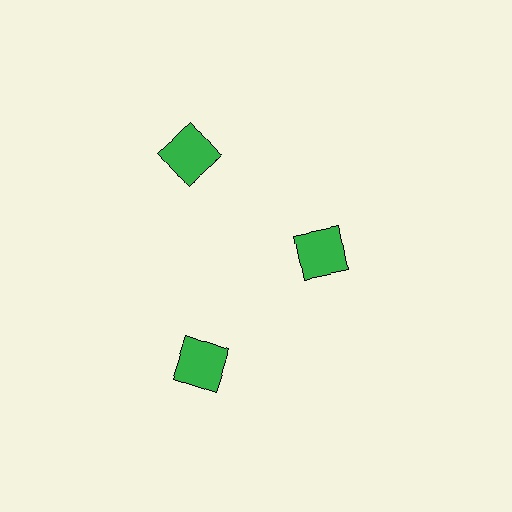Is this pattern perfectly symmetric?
No. The 3 green squares are arranged in a ring, but one element near the 3 o'clock position is pulled inward toward the center, breaking the 3-fold rotational symmetry.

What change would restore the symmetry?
The symmetry would be restored by moving it outward, back onto the ring so that all 3 squares sit at equal angles and equal distance from the center.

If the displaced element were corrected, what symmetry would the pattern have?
It would have 3-fold rotational symmetry — the pattern would map onto itself every 120 degrees.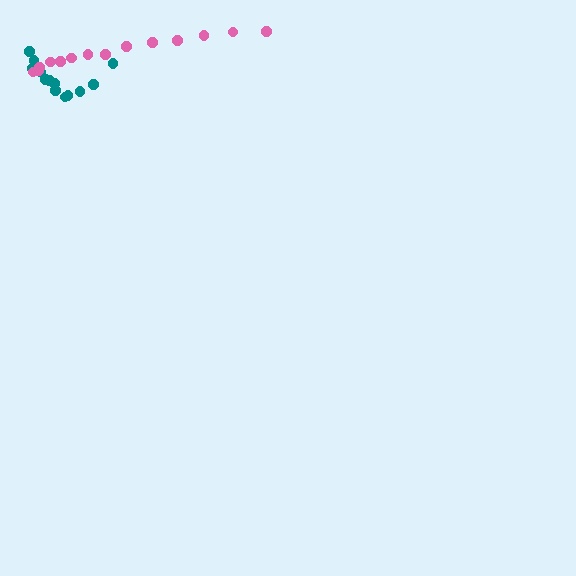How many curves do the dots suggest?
There are 2 distinct paths.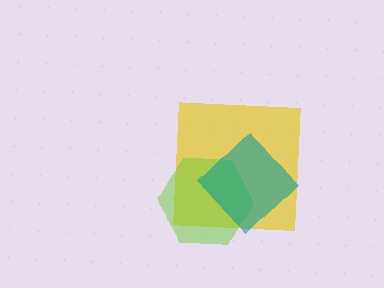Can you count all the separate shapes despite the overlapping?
Yes, there are 3 separate shapes.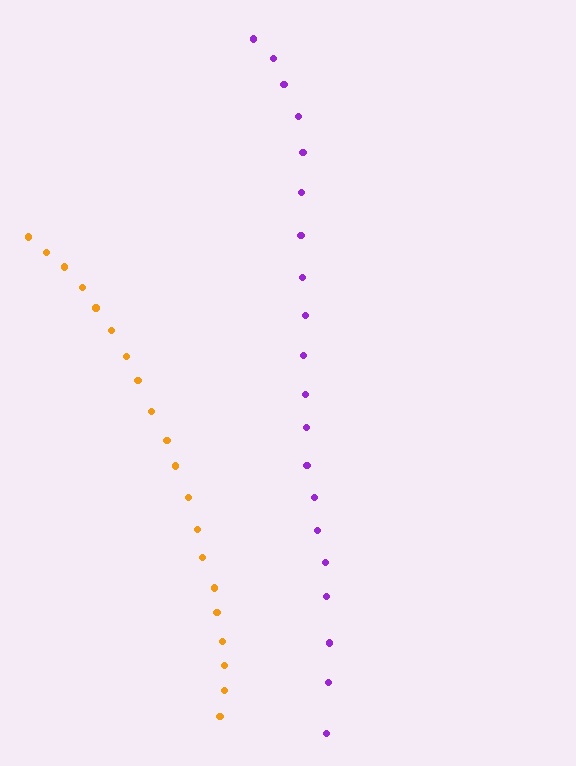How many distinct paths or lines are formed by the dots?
There are 2 distinct paths.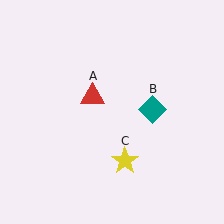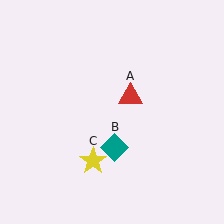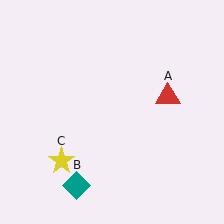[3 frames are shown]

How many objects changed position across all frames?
3 objects changed position: red triangle (object A), teal diamond (object B), yellow star (object C).